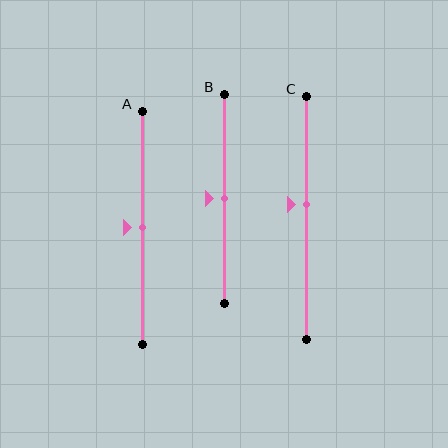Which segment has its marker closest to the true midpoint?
Segment A has its marker closest to the true midpoint.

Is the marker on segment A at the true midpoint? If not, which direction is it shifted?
Yes, the marker on segment A is at the true midpoint.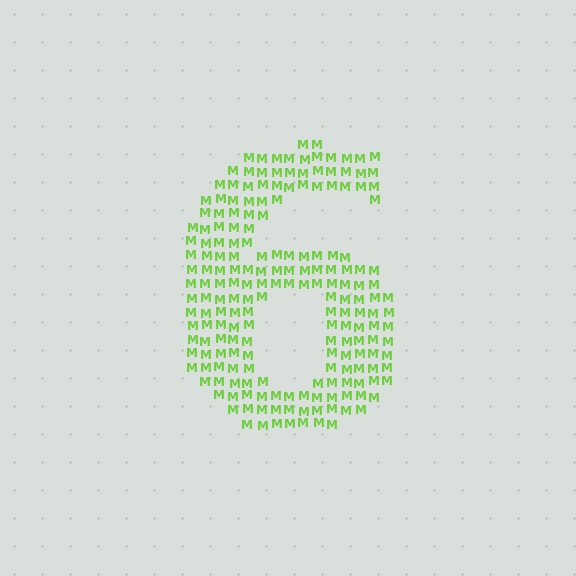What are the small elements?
The small elements are letter M's.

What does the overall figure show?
The overall figure shows the digit 6.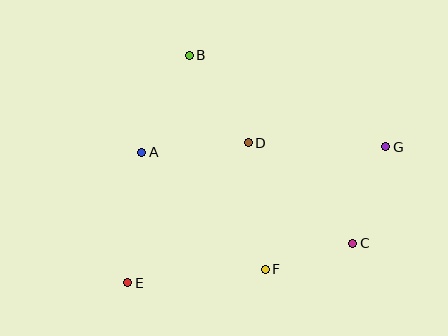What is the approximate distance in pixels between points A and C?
The distance between A and C is approximately 230 pixels.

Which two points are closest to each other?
Points C and F are closest to each other.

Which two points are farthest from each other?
Points E and G are farthest from each other.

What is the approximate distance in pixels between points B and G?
The distance between B and G is approximately 217 pixels.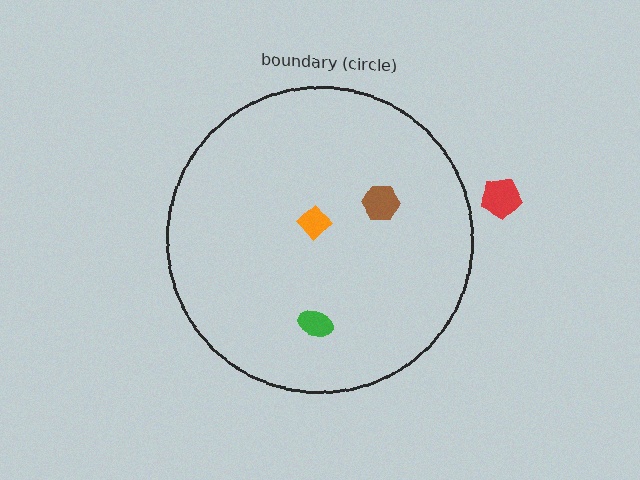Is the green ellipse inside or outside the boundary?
Inside.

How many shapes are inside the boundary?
3 inside, 1 outside.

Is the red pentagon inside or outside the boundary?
Outside.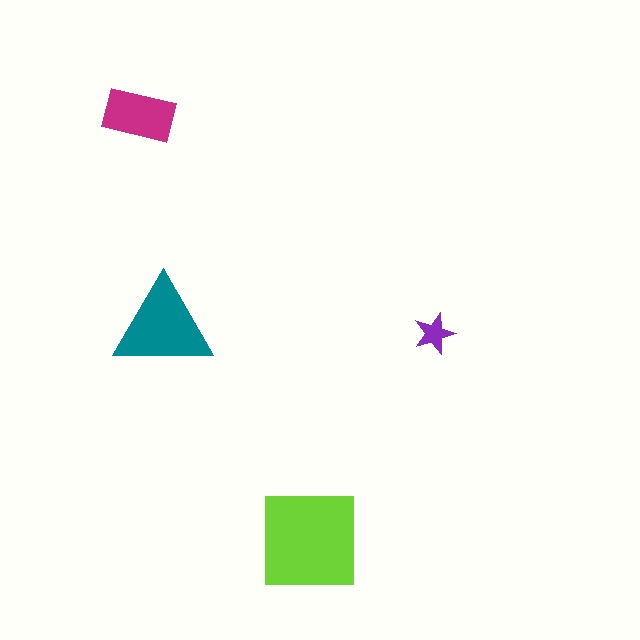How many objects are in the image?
There are 4 objects in the image.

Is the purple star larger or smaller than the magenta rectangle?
Smaller.